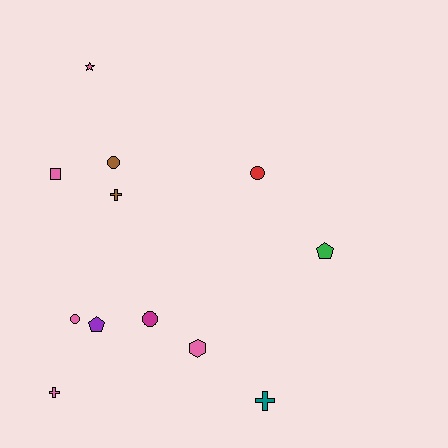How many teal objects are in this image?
There is 1 teal object.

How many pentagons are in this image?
There are 2 pentagons.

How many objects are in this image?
There are 12 objects.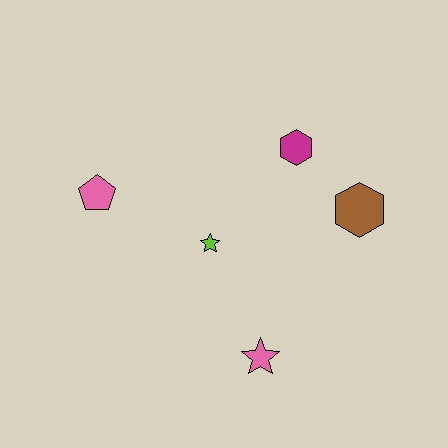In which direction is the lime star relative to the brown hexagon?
The lime star is to the left of the brown hexagon.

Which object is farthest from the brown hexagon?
The pink pentagon is farthest from the brown hexagon.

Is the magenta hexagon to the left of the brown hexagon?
Yes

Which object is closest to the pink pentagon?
The lime star is closest to the pink pentagon.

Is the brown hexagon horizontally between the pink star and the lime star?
No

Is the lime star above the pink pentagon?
No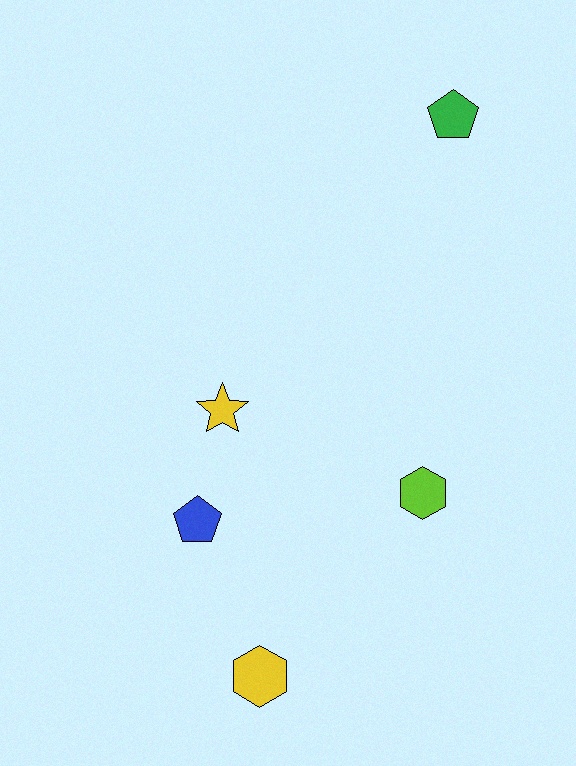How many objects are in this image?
There are 5 objects.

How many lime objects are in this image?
There is 1 lime object.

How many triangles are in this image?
There are no triangles.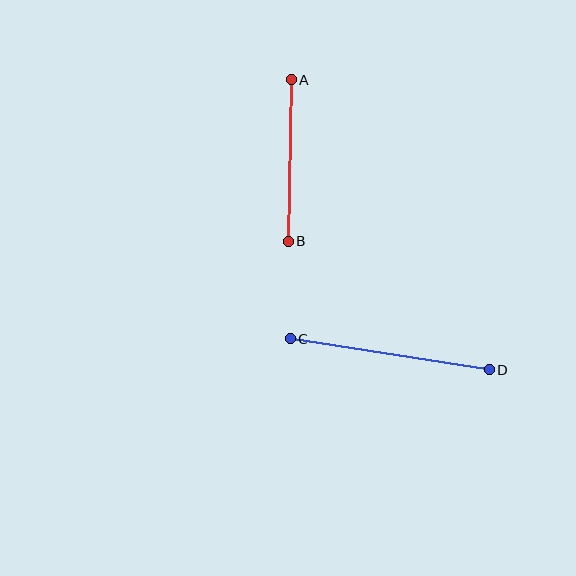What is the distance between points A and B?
The distance is approximately 162 pixels.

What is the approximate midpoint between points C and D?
The midpoint is at approximately (390, 354) pixels.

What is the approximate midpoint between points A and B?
The midpoint is at approximately (290, 160) pixels.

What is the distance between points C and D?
The distance is approximately 202 pixels.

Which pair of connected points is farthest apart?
Points C and D are farthest apart.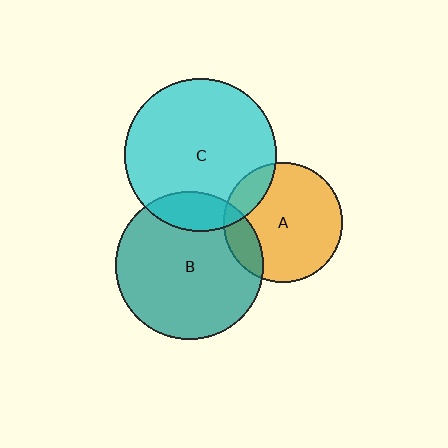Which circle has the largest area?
Circle C (cyan).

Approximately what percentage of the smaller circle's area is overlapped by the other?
Approximately 15%.